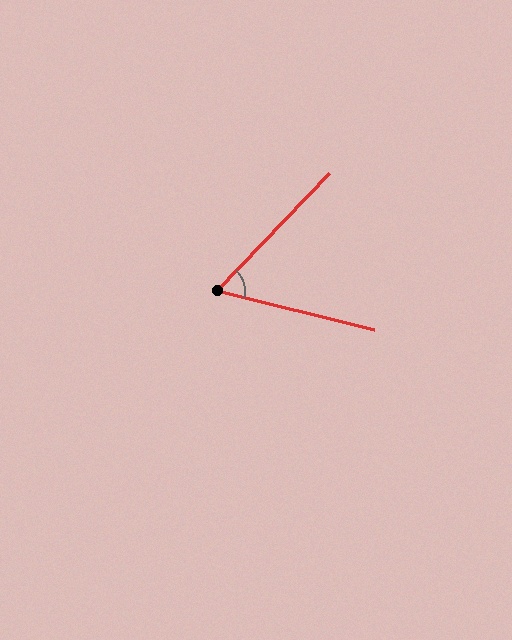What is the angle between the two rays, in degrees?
Approximately 60 degrees.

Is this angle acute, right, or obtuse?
It is acute.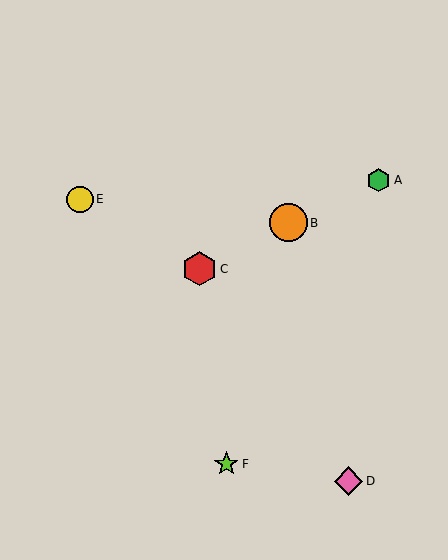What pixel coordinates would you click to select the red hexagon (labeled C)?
Click at (200, 269) to select the red hexagon C.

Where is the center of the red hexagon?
The center of the red hexagon is at (200, 269).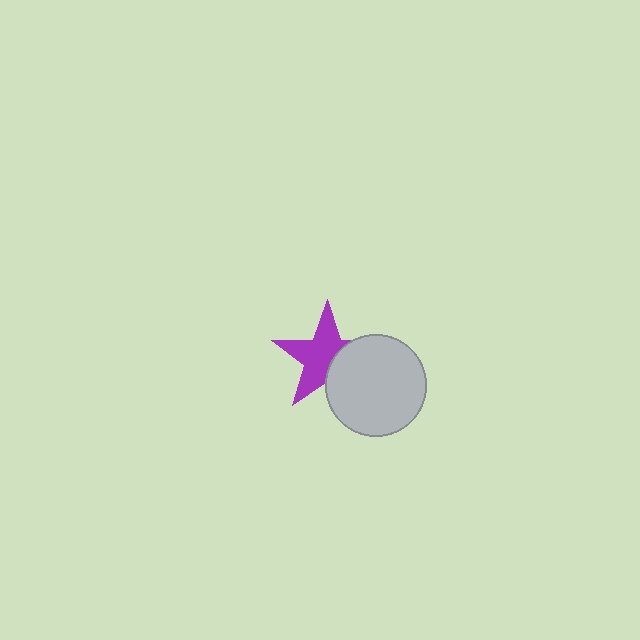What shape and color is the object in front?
The object in front is a light gray circle.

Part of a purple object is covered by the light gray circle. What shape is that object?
It is a star.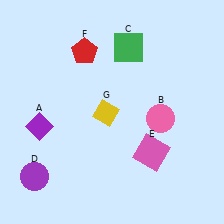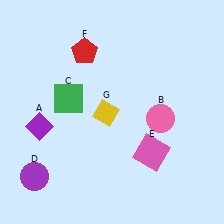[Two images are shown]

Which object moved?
The green square (C) moved left.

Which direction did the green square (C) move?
The green square (C) moved left.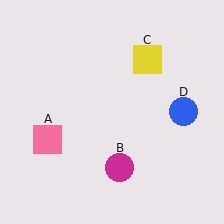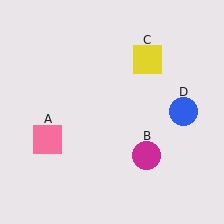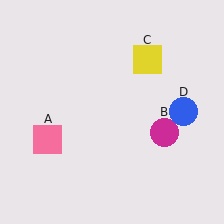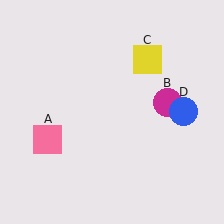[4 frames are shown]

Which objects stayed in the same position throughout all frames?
Pink square (object A) and yellow square (object C) and blue circle (object D) remained stationary.